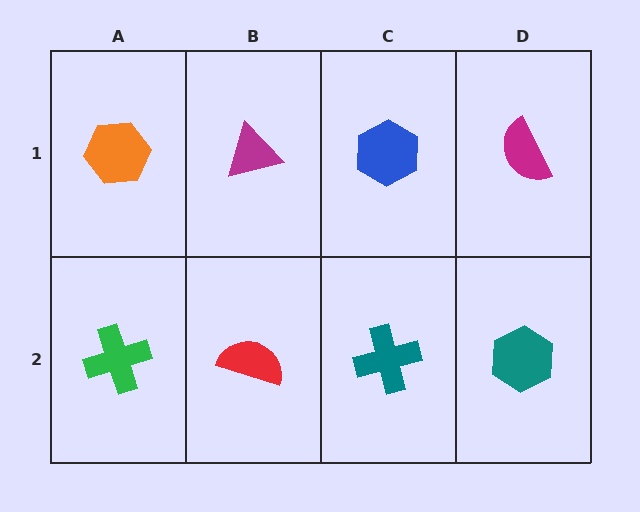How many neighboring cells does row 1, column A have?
2.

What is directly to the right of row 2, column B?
A teal cross.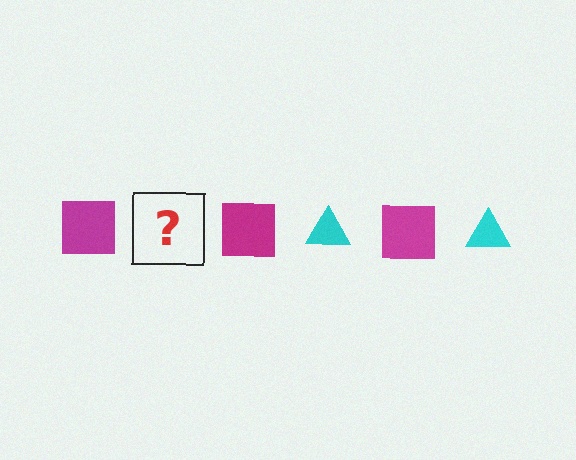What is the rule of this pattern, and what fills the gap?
The rule is that the pattern alternates between magenta square and cyan triangle. The gap should be filled with a cyan triangle.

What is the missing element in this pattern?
The missing element is a cyan triangle.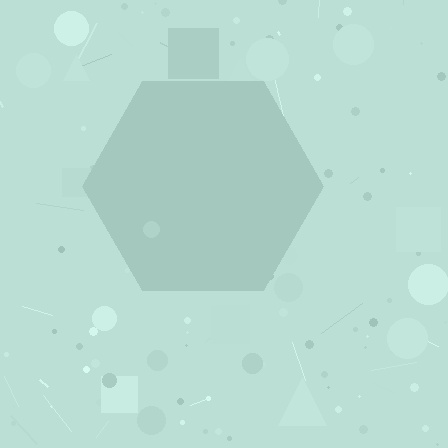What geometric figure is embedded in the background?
A hexagon is embedded in the background.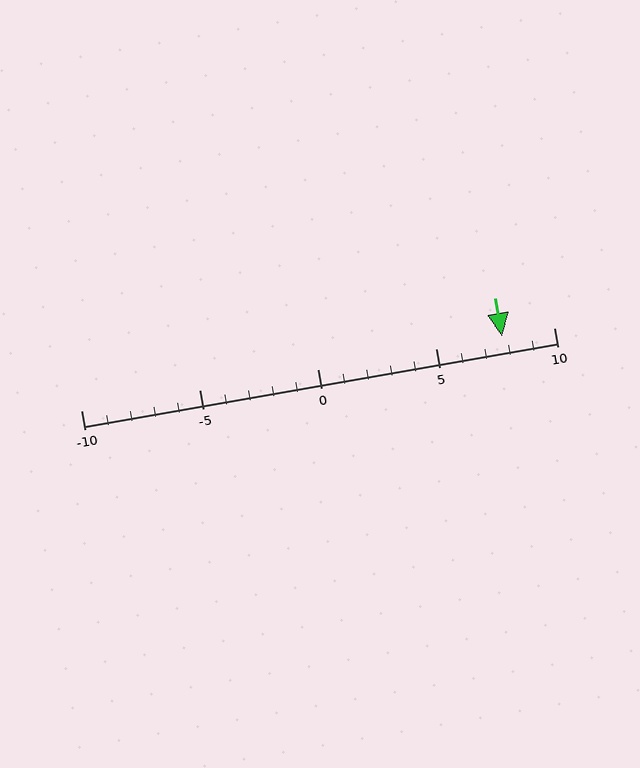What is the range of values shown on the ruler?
The ruler shows values from -10 to 10.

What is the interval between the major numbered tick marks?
The major tick marks are spaced 5 units apart.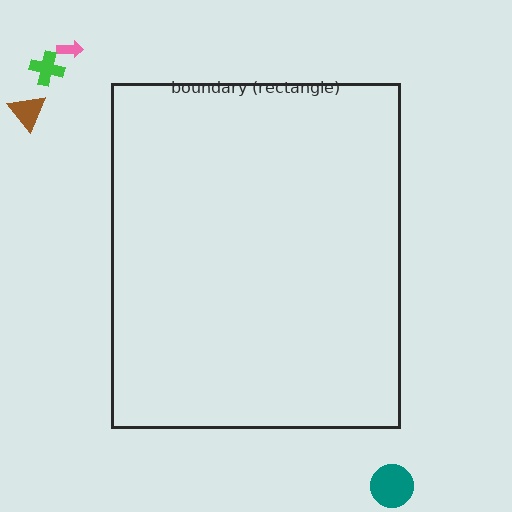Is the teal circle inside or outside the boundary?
Outside.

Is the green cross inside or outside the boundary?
Outside.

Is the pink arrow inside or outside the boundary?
Outside.